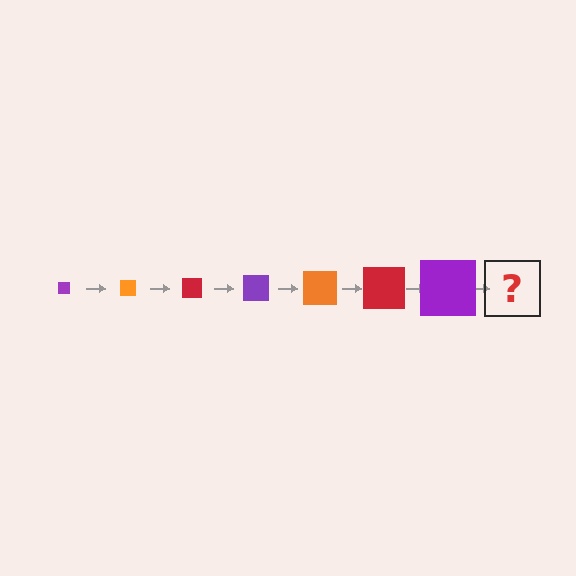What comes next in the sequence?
The next element should be an orange square, larger than the previous one.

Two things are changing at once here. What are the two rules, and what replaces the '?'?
The two rules are that the square grows larger each step and the color cycles through purple, orange, and red. The '?' should be an orange square, larger than the previous one.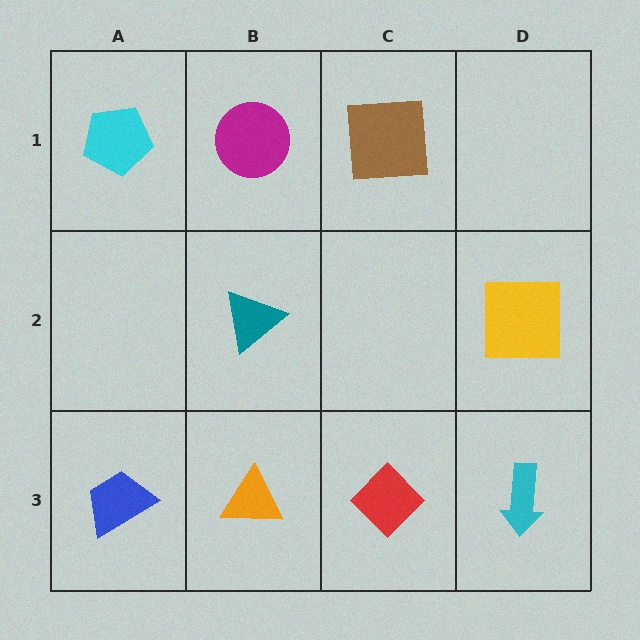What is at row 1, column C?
A brown square.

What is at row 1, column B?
A magenta circle.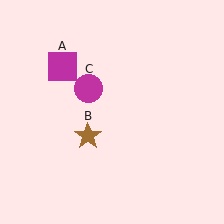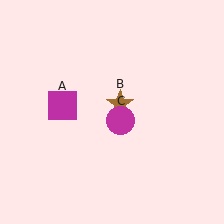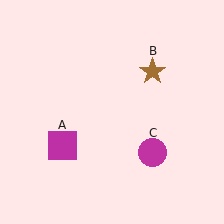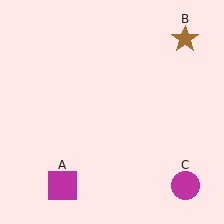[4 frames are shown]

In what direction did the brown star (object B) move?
The brown star (object B) moved up and to the right.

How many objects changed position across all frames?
3 objects changed position: magenta square (object A), brown star (object B), magenta circle (object C).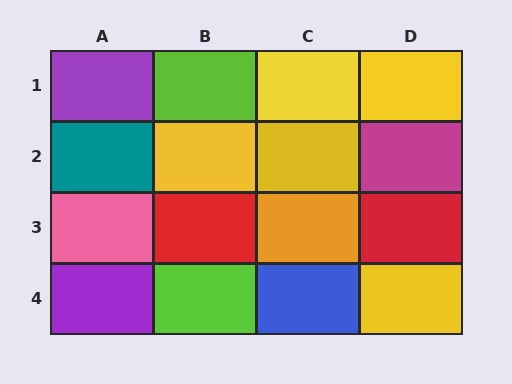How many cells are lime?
2 cells are lime.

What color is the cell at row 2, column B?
Yellow.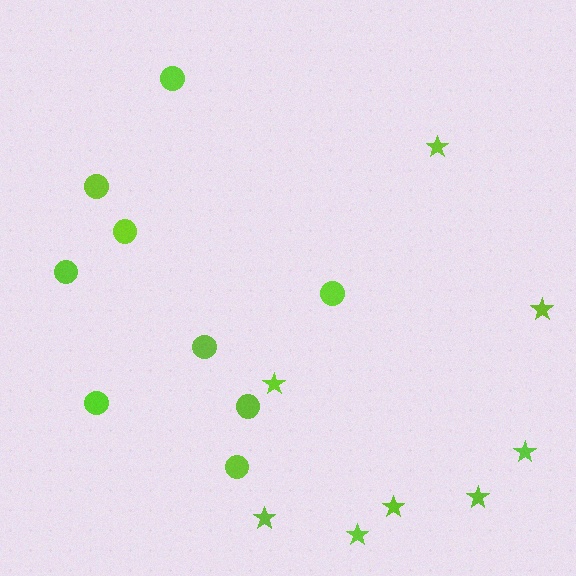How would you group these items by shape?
There are 2 groups: one group of stars (8) and one group of circles (9).